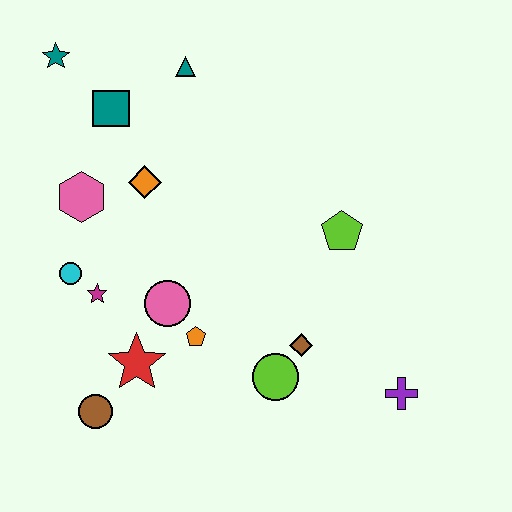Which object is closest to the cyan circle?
The magenta star is closest to the cyan circle.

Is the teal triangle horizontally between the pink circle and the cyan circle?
No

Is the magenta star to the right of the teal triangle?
No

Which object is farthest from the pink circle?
The teal star is farthest from the pink circle.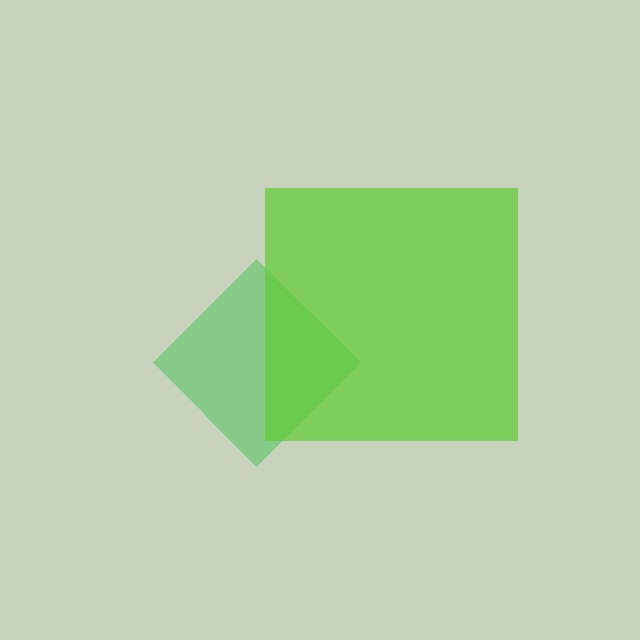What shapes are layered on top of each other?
The layered shapes are: a green diamond, a lime square.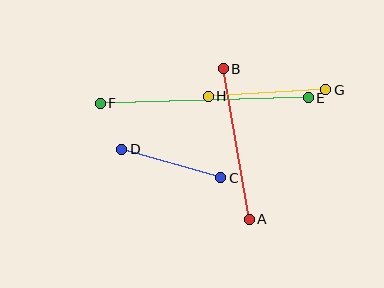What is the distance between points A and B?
The distance is approximately 153 pixels.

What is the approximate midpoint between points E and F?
The midpoint is at approximately (204, 101) pixels.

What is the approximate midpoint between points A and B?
The midpoint is at approximately (236, 144) pixels.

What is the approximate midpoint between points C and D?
The midpoint is at approximately (171, 163) pixels.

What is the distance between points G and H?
The distance is approximately 118 pixels.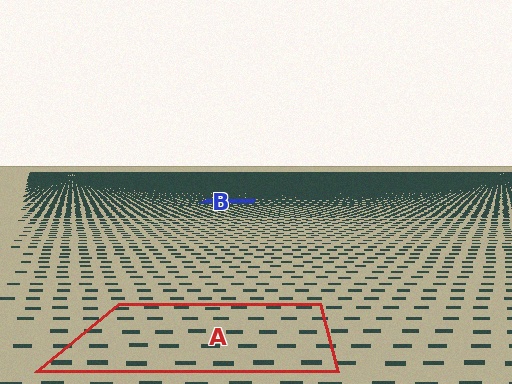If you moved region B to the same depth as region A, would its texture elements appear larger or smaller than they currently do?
They would appear larger. At a closer depth, the same texture elements are projected at a bigger on-screen size.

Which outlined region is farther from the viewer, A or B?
Region B is farther from the viewer — the texture elements inside it appear smaller and more densely packed.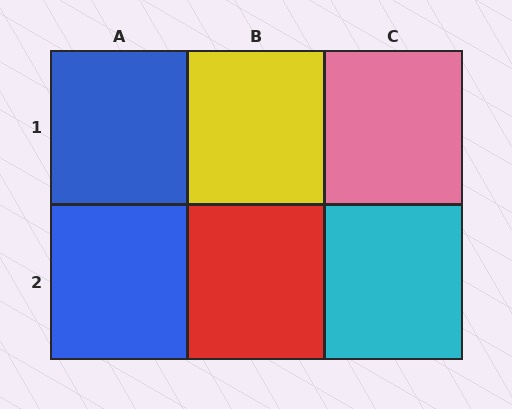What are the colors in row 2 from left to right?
Blue, red, cyan.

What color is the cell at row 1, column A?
Blue.